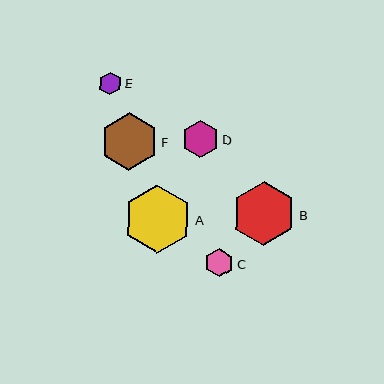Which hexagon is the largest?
Hexagon A is the largest with a size of approximately 68 pixels.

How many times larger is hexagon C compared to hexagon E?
Hexagon C is approximately 1.3 times the size of hexagon E.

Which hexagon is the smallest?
Hexagon E is the smallest with a size of approximately 23 pixels.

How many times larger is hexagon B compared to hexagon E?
Hexagon B is approximately 2.8 times the size of hexagon E.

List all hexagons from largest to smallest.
From largest to smallest: A, B, F, D, C, E.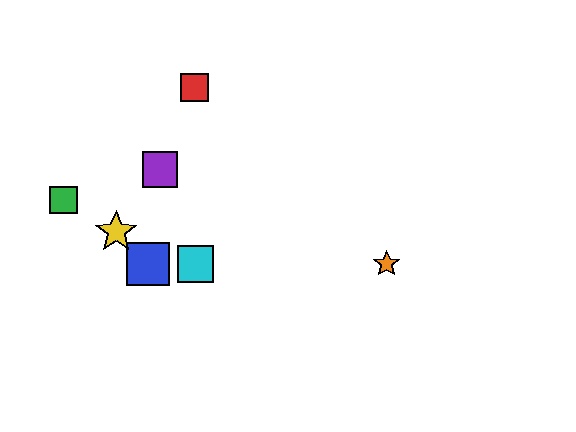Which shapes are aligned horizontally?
The blue square, the orange star, the cyan square are aligned horizontally.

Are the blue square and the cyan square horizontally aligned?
Yes, both are at y≈264.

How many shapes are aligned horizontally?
3 shapes (the blue square, the orange star, the cyan square) are aligned horizontally.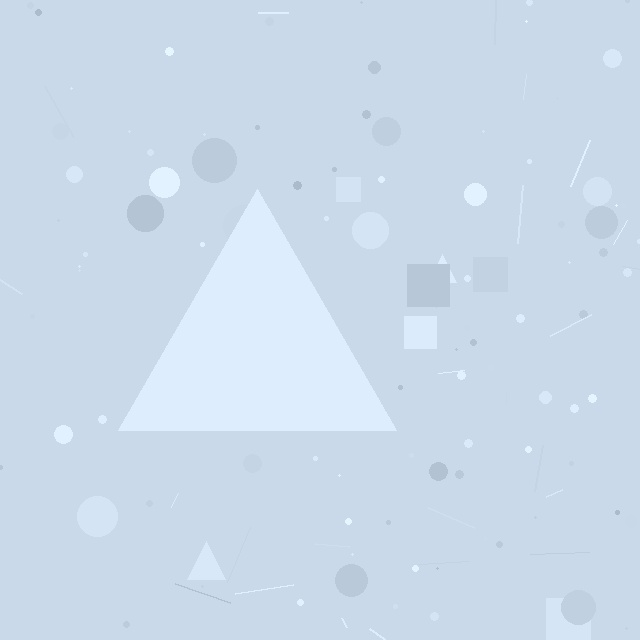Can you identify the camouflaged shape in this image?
The camouflaged shape is a triangle.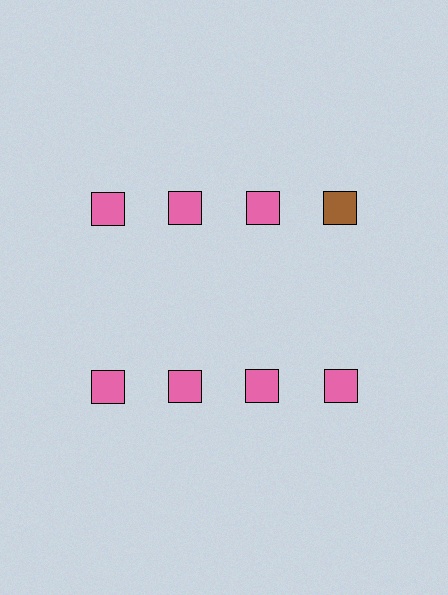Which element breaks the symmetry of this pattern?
The brown square in the top row, second from right column breaks the symmetry. All other shapes are pink squares.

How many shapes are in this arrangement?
There are 8 shapes arranged in a grid pattern.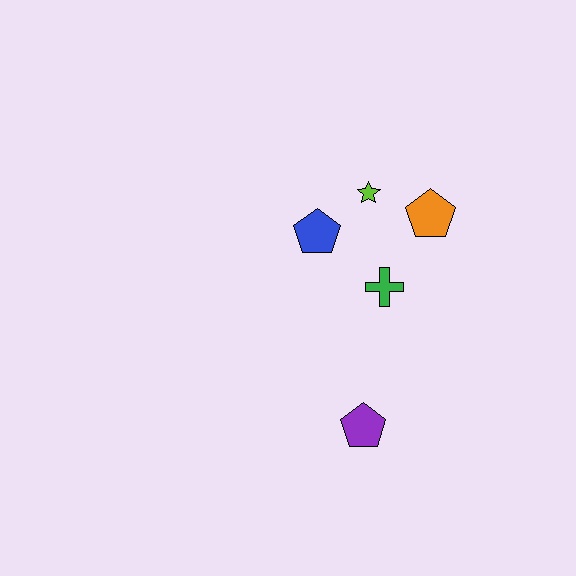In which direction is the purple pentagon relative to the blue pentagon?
The purple pentagon is below the blue pentagon.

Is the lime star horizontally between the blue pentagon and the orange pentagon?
Yes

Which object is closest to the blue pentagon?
The lime star is closest to the blue pentagon.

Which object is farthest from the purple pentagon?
The lime star is farthest from the purple pentagon.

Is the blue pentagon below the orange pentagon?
Yes